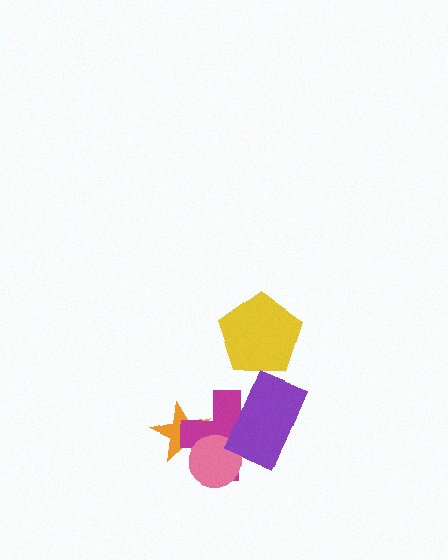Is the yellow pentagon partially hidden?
No, no other shape covers it.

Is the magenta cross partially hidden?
Yes, it is partially covered by another shape.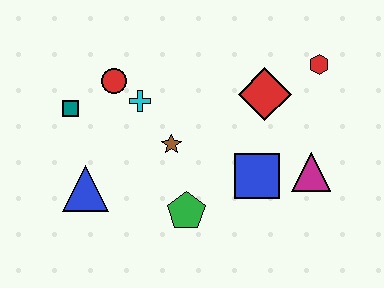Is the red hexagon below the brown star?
No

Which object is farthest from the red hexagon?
The blue triangle is farthest from the red hexagon.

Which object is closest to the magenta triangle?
The blue square is closest to the magenta triangle.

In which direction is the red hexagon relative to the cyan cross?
The red hexagon is to the right of the cyan cross.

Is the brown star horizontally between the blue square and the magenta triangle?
No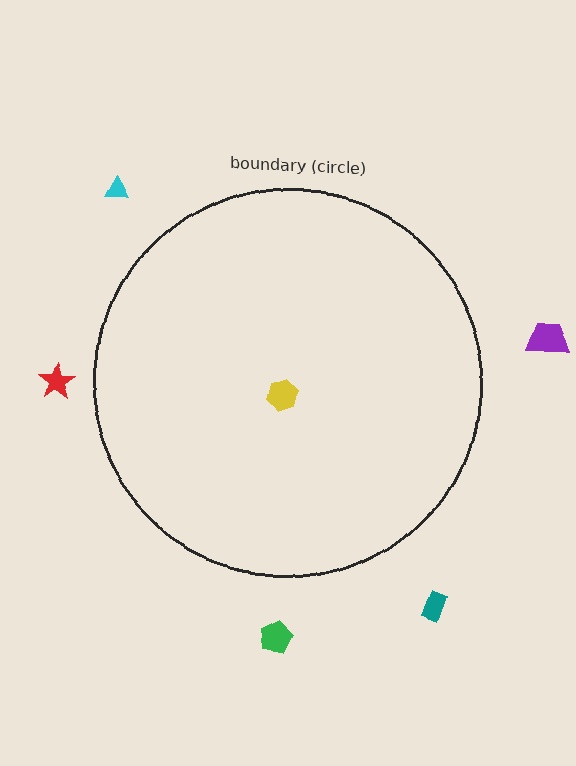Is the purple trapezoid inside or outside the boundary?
Outside.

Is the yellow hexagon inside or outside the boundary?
Inside.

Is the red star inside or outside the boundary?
Outside.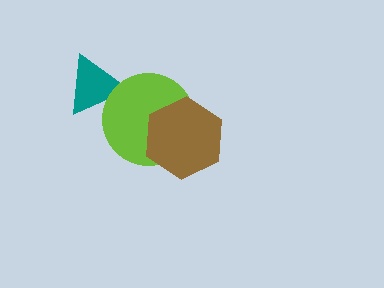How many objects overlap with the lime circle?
2 objects overlap with the lime circle.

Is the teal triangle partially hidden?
Yes, it is partially covered by another shape.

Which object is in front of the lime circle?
The brown hexagon is in front of the lime circle.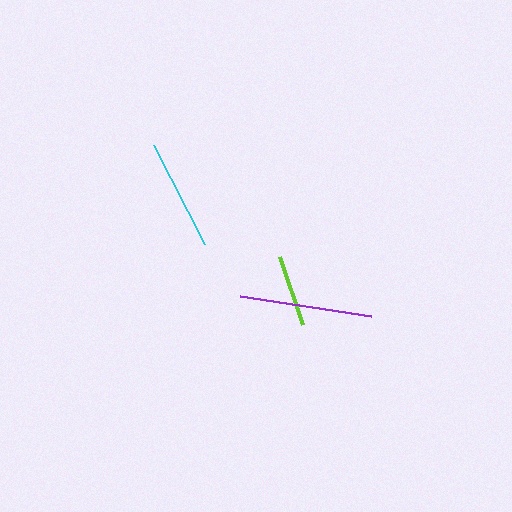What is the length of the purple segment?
The purple segment is approximately 132 pixels long.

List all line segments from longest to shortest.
From longest to shortest: purple, cyan, lime.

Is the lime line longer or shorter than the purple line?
The purple line is longer than the lime line.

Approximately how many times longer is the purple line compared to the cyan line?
The purple line is approximately 1.2 times the length of the cyan line.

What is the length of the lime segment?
The lime segment is approximately 72 pixels long.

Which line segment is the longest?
The purple line is the longest at approximately 132 pixels.